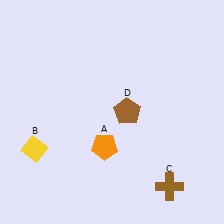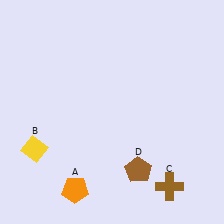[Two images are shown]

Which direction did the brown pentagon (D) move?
The brown pentagon (D) moved down.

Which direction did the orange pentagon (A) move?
The orange pentagon (A) moved down.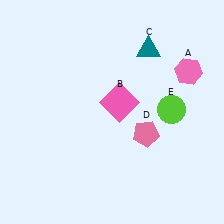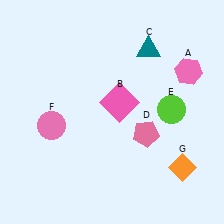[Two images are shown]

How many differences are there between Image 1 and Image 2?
There are 2 differences between the two images.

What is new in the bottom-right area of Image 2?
An orange diamond (G) was added in the bottom-right area of Image 2.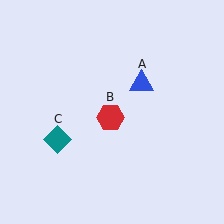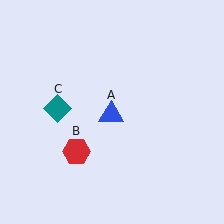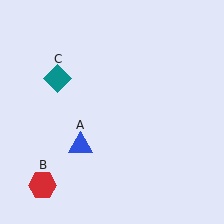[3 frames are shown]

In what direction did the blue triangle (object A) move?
The blue triangle (object A) moved down and to the left.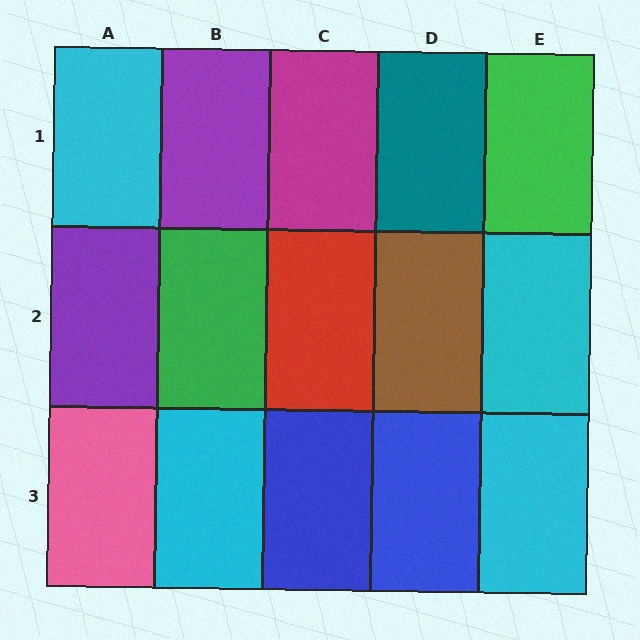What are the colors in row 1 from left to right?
Cyan, purple, magenta, teal, green.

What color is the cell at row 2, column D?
Brown.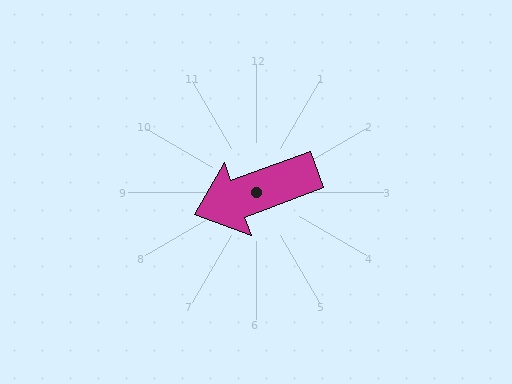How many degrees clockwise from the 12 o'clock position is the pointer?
Approximately 250 degrees.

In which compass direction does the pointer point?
West.